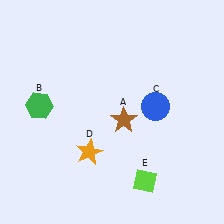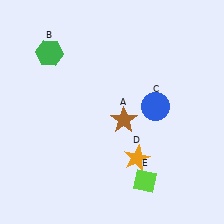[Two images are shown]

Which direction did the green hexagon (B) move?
The green hexagon (B) moved up.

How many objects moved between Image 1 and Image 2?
2 objects moved between the two images.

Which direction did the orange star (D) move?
The orange star (D) moved right.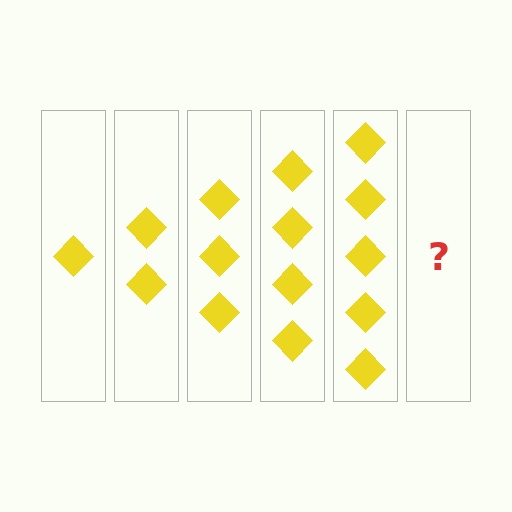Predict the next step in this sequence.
The next step is 6 diamonds.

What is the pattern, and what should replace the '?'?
The pattern is that each step adds one more diamond. The '?' should be 6 diamonds.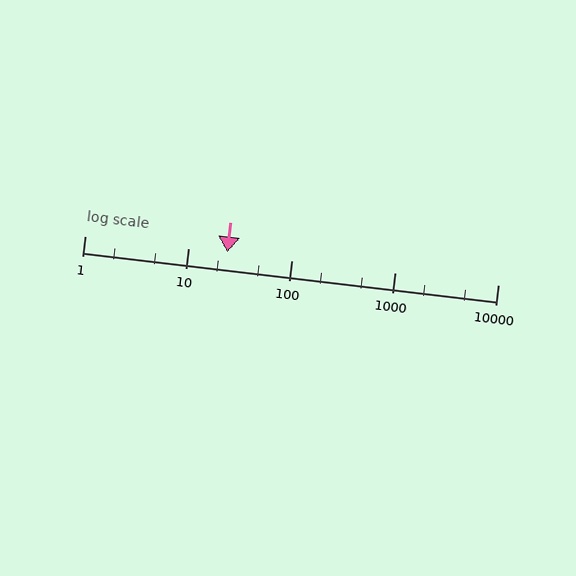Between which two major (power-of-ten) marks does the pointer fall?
The pointer is between 10 and 100.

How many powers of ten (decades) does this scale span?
The scale spans 4 decades, from 1 to 10000.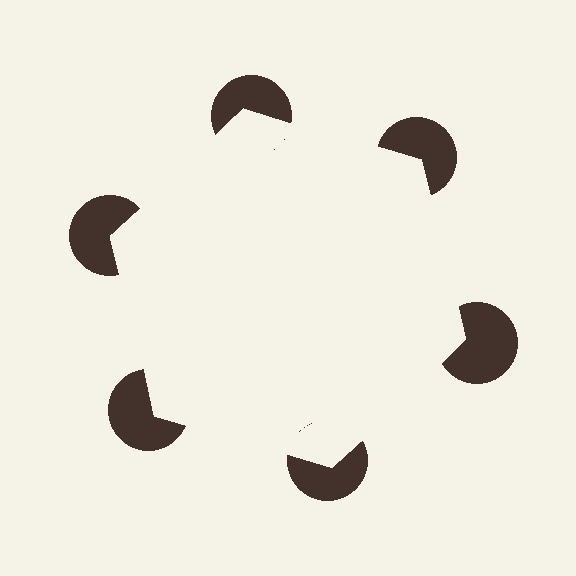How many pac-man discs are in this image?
There are 6 — one at each vertex of the illusory hexagon.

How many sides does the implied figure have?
6 sides.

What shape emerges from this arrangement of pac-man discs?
An illusory hexagon — its edges are inferred from the aligned wedge cuts in the pac-man discs, not physically drawn.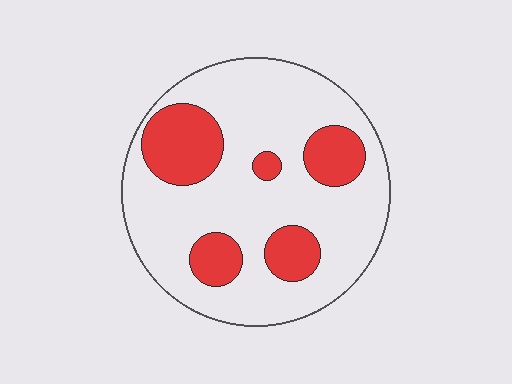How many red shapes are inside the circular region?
5.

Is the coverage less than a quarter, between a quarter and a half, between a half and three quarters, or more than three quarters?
Less than a quarter.